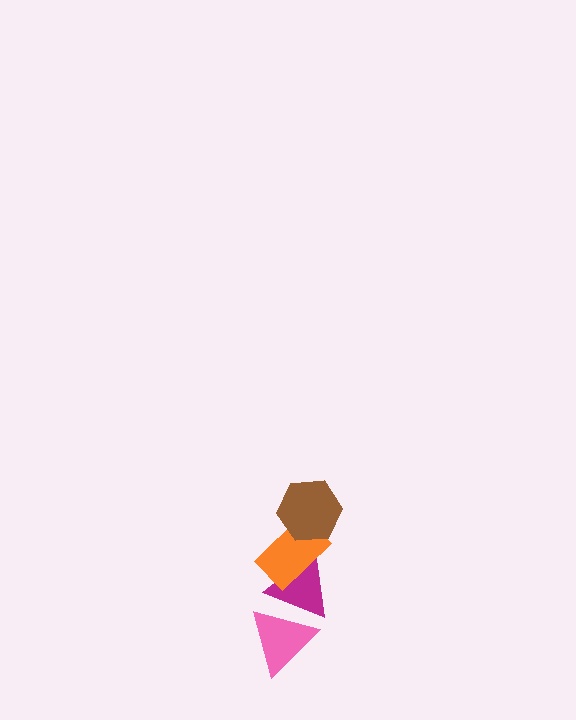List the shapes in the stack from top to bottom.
From top to bottom: the brown hexagon, the orange rectangle, the magenta triangle, the pink triangle.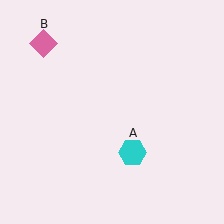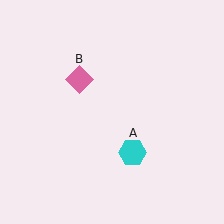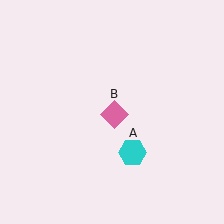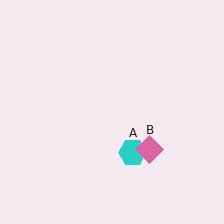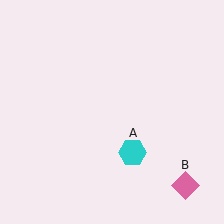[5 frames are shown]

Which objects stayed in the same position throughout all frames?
Cyan hexagon (object A) remained stationary.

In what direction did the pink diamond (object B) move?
The pink diamond (object B) moved down and to the right.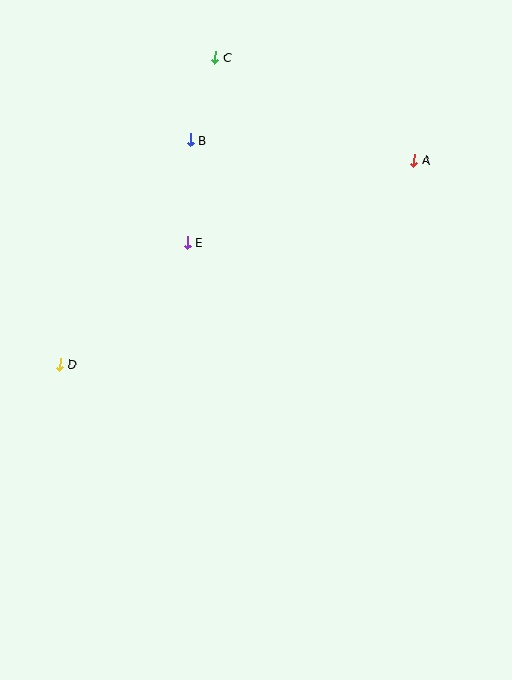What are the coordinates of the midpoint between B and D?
The midpoint between B and D is at (125, 252).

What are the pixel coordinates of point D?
Point D is at (60, 364).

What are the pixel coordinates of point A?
Point A is at (414, 160).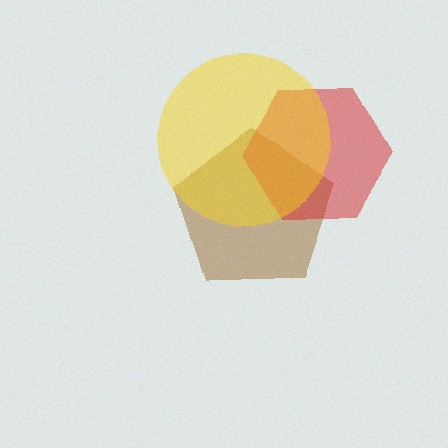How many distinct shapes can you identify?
There are 3 distinct shapes: a brown pentagon, a red hexagon, a yellow circle.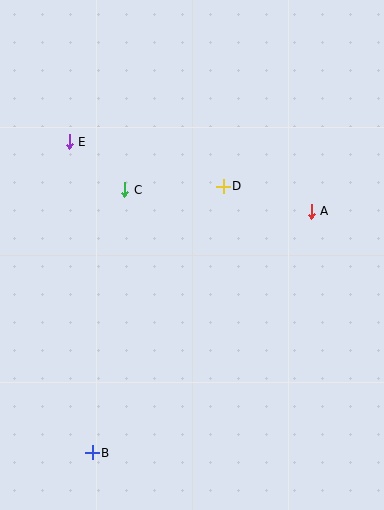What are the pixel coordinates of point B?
Point B is at (92, 453).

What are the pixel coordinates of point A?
Point A is at (311, 211).